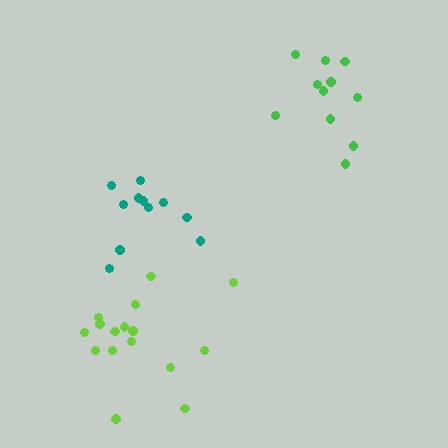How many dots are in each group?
Group 1: 11 dots, Group 2: 16 dots, Group 3: 11 dots (38 total).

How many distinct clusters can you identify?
There are 3 distinct clusters.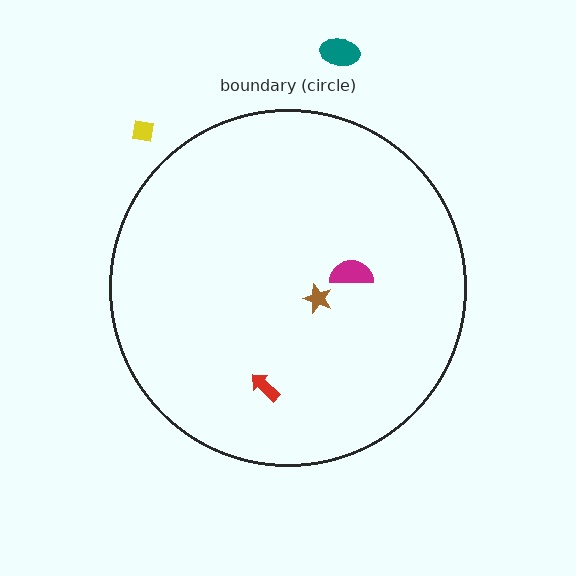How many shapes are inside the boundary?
3 inside, 2 outside.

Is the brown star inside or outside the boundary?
Inside.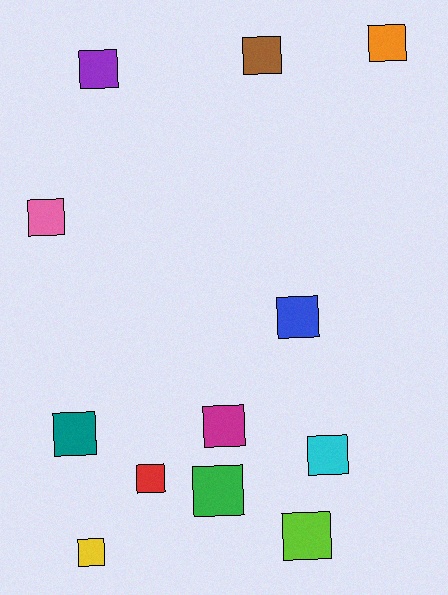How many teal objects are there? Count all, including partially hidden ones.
There is 1 teal object.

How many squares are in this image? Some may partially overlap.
There are 12 squares.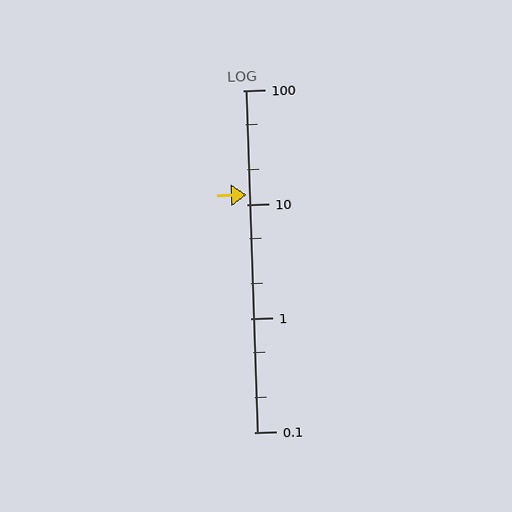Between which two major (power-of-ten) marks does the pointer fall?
The pointer is between 10 and 100.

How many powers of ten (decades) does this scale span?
The scale spans 3 decades, from 0.1 to 100.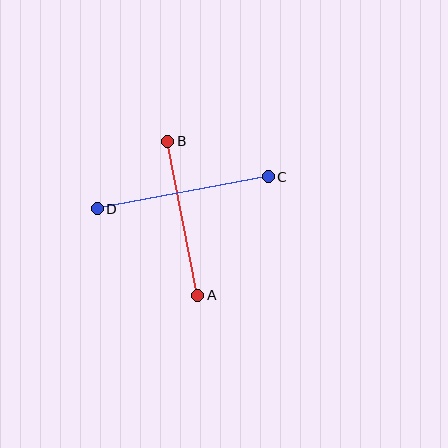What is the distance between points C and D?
The distance is approximately 174 pixels.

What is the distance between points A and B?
The distance is approximately 157 pixels.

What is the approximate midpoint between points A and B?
The midpoint is at approximately (183, 218) pixels.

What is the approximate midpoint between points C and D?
The midpoint is at approximately (183, 193) pixels.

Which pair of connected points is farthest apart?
Points C and D are farthest apart.